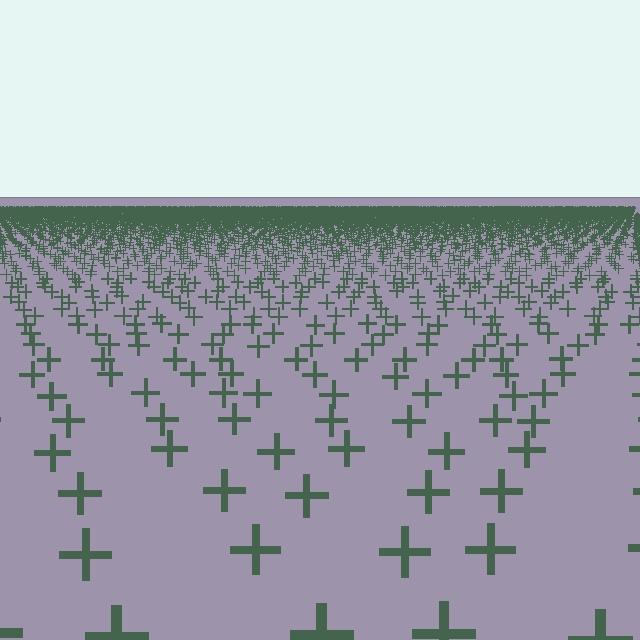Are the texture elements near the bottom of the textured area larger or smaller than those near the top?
Larger. Near the bottom, elements are closer to the viewer and appear at a bigger on-screen size.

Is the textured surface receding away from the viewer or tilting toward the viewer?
The surface is receding away from the viewer. Texture elements get smaller and denser toward the top.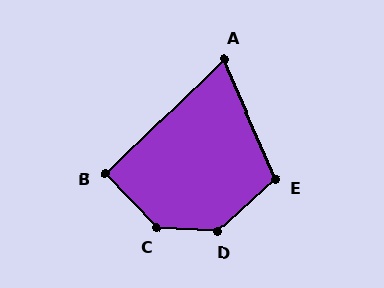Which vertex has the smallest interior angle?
A, at approximately 69 degrees.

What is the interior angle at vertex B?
Approximately 91 degrees (approximately right).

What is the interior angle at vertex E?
Approximately 109 degrees (obtuse).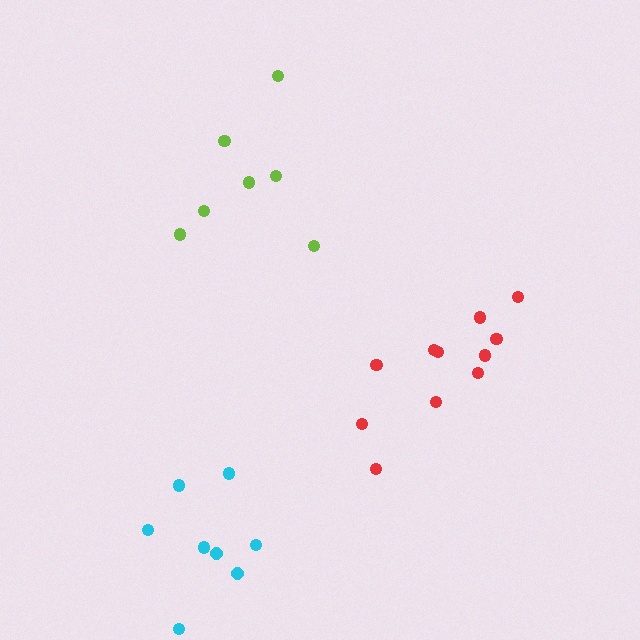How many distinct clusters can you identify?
There are 3 distinct clusters.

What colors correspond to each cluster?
The clusters are colored: lime, red, cyan.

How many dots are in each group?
Group 1: 7 dots, Group 2: 11 dots, Group 3: 8 dots (26 total).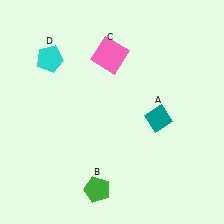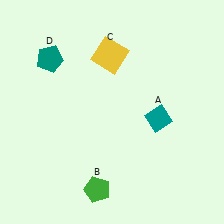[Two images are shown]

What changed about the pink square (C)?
In Image 1, C is pink. In Image 2, it changed to yellow.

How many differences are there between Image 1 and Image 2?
There are 2 differences between the two images.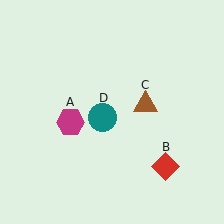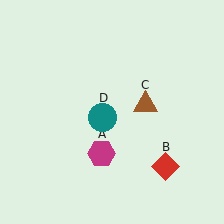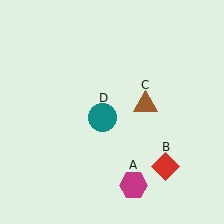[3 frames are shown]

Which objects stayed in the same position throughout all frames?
Red diamond (object B) and brown triangle (object C) and teal circle (object D) remained stationary.